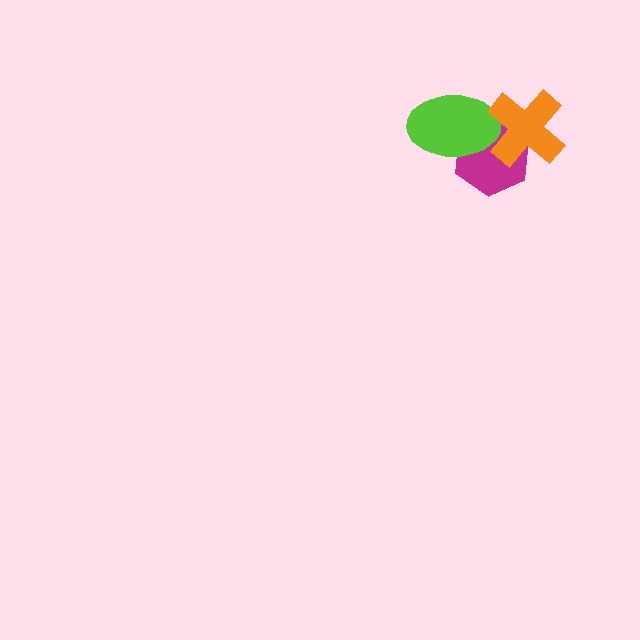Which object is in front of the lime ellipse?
The orange cross is in front of the lime ellipse.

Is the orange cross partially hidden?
No, no other shape covers it.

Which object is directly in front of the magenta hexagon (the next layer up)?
The lime ellipse is directly in front of the magenta hexagon.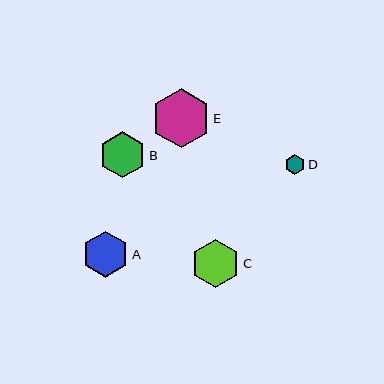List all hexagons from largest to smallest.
From largest to smallest: E, C, A, B, D.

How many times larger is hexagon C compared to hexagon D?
Hexagon C is approximately 2.4 times the size of hexagon D.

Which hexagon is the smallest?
Hexagon D is the smallest with a size of approximately 20 pixels.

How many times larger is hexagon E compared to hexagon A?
Hexagon E is approximately 1.3 times the size of hexagon A.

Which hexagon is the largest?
Hexagon E is the largest with a size of approximately 59 pixels.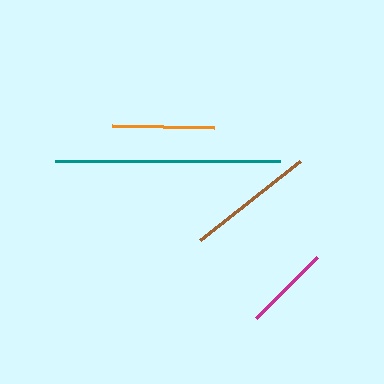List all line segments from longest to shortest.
From longest to shortest: teal, brown, orange, magenta.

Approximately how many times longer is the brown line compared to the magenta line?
The brown line is approximately 1.5 times the length of the magenta line.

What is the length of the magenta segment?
The magenta segment is approximately 86 pixels long.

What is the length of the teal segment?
The teal segment is approximately 225 pixels long.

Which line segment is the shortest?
The magenta line is the shortest at approximately 86 pixels.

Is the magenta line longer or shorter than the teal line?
The teal line is longer than the magenta line.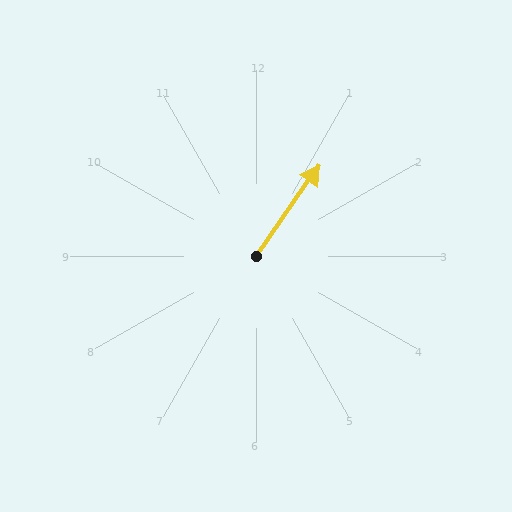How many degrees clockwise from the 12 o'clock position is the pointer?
Approximately 35 degrees.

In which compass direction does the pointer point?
Northeast.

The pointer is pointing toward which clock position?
Roughly 1 o'clock.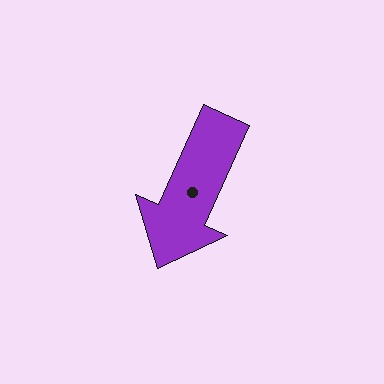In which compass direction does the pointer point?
Southwest.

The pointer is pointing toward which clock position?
Roughly 7 o'clock.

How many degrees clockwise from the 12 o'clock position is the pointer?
Approximately 204 degrees.